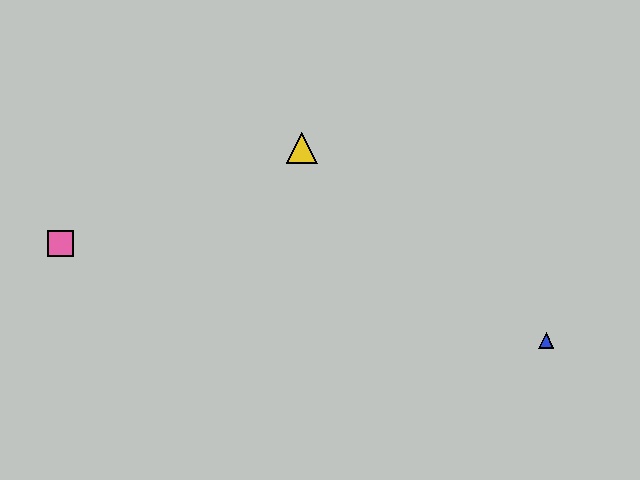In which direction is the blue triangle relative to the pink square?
The blue triangle is to the right of the pink square.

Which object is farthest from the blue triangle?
The pink square is farthest from the blue triangle.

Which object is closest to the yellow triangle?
The pink square is closest to the yellow triangle.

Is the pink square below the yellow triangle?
Yes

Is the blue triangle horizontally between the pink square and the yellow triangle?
No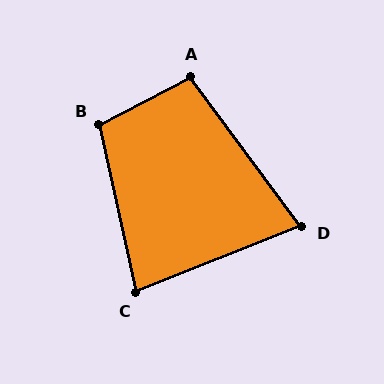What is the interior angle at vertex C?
Approximately 81 degrees (acute).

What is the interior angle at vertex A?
Approximately 99 degrees (obtuse).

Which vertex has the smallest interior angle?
D, at approximately 75 degrees.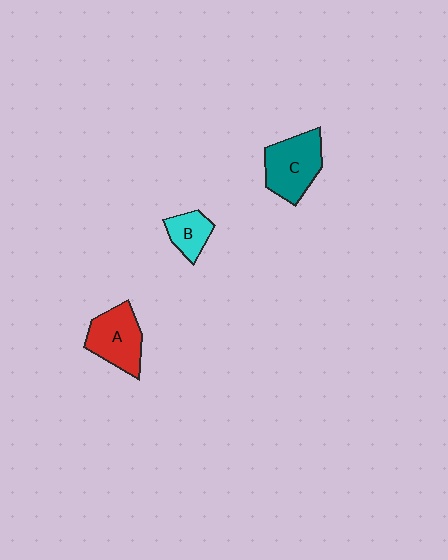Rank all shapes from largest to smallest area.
From largest to smallest: C (teal), A (red), B (cyan).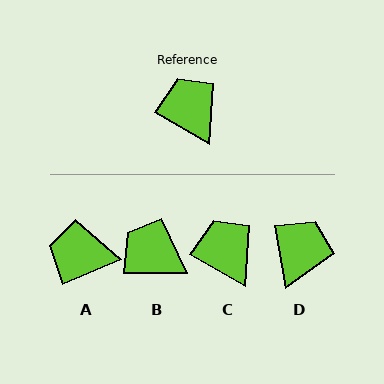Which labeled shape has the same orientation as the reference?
C.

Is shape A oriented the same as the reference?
No, it is off by about 53 degrees.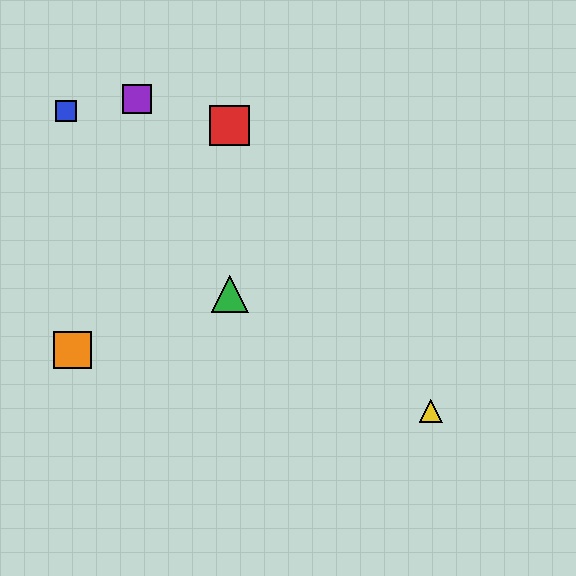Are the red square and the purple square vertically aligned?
No, the red square is at x≈230 and the purple square is at x≈137.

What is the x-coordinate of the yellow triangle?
The yellow triangle is at x≈431.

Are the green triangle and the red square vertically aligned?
Yes, both are at x≈230.